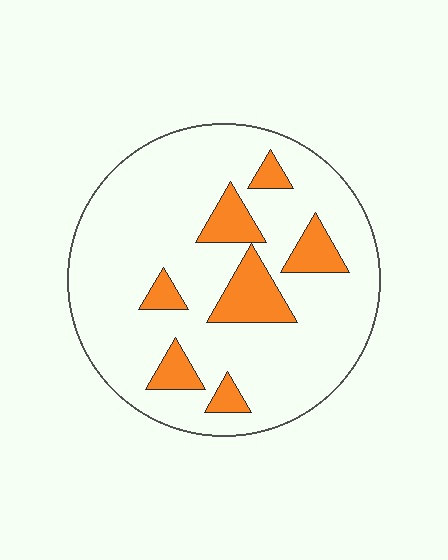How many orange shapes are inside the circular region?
7.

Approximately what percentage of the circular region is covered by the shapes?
Approximately 15%.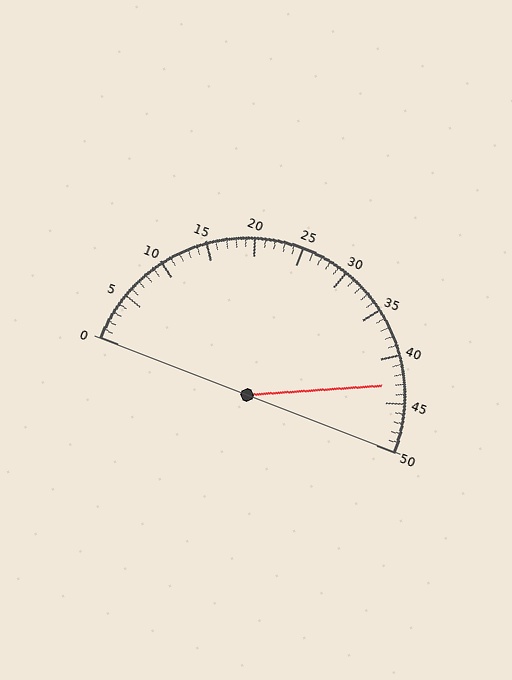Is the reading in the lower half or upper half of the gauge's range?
The reading is in the upper half of the range (0 to 50).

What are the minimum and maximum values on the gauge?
The gauge ranges from 0 to 50.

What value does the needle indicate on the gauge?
The needle indicates approximately 43.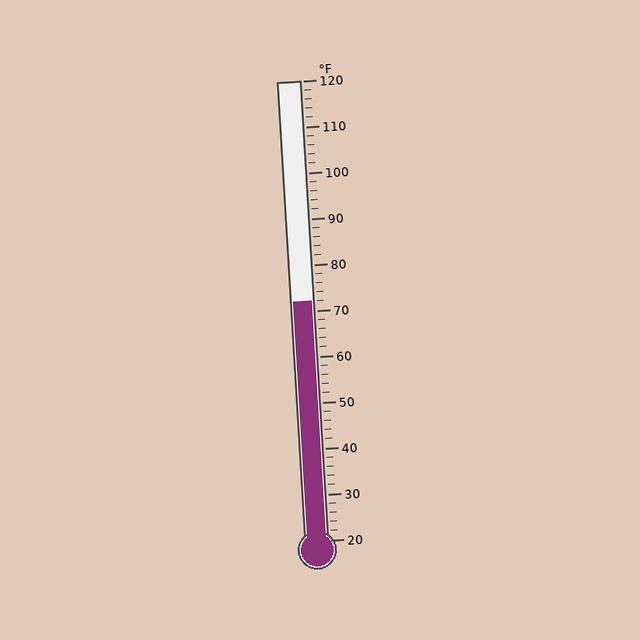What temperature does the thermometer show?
The thermometer shows approximately 72°F.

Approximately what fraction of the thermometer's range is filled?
The thermometer is filled to approximately 50% of its range.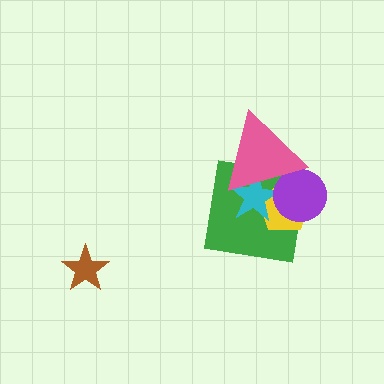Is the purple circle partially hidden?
Yes, it is partially covered by another shape.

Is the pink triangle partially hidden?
No, no other shape covers it.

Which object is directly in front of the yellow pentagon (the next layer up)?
The cyan star is directly in front of the yellow pentagon.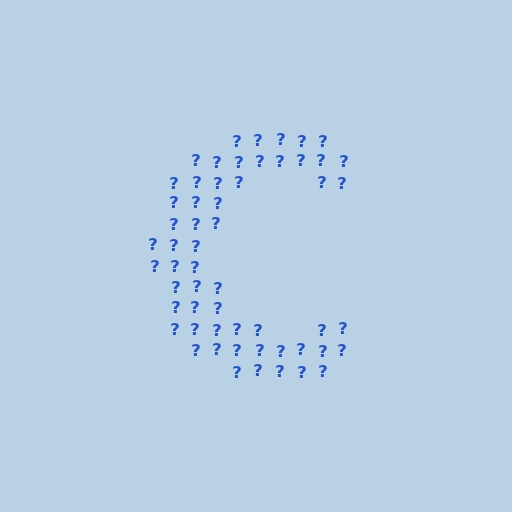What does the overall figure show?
The overall figure shows the letter C.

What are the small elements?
The small elements are question marks.